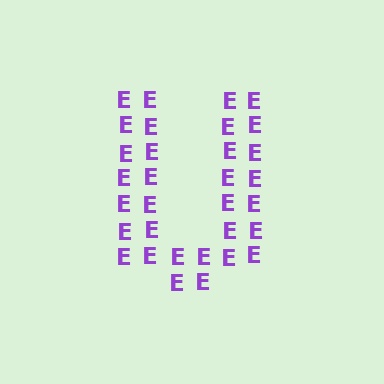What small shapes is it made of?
It is made of small letter E's.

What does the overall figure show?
The overall figure shows the letter U.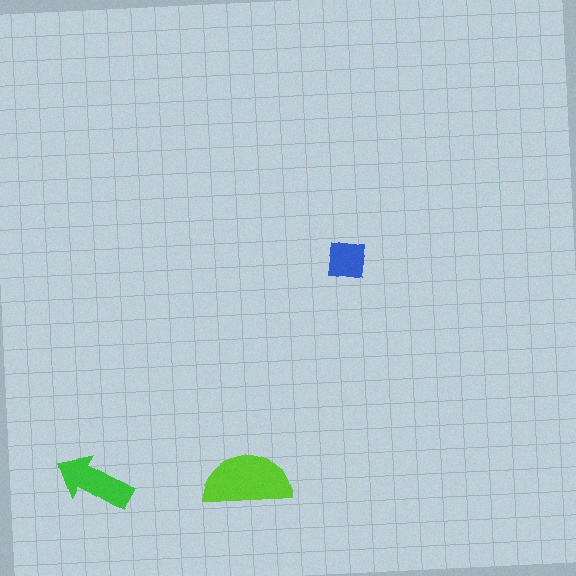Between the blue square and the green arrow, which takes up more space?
The green arrow.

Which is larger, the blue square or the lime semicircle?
The lime semicircle.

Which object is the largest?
The lime semicircle.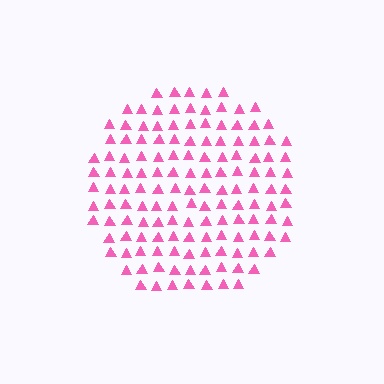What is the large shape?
The large shape is a circle.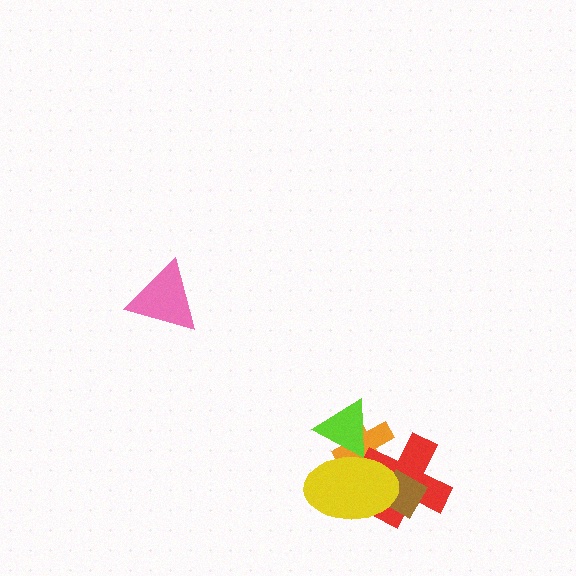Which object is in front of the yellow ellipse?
The lime triangle is in front of the yellow ellipse.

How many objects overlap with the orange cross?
3 objects overlap with the orange cross.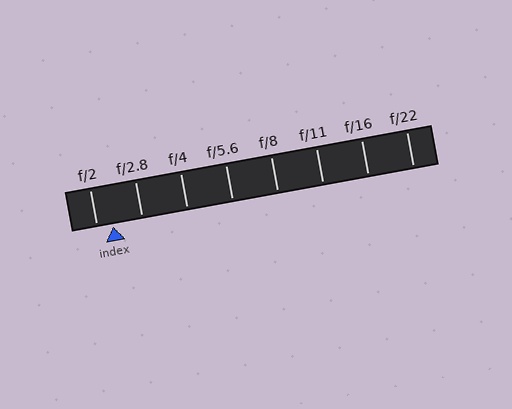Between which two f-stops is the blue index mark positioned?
The index mark is between f/2 and f/2.8.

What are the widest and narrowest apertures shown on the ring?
The widest aperture shown is f/2 and the narrowest is f/22.